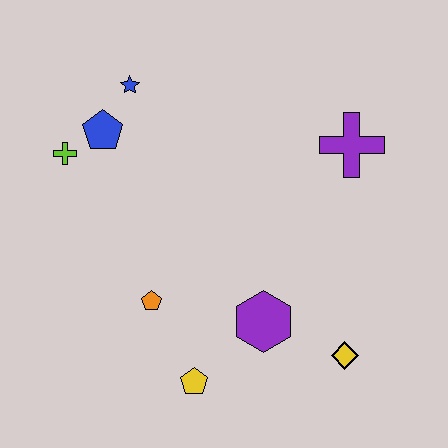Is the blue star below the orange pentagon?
No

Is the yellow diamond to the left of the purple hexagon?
No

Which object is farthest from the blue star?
The yellow diamond is farthest from the blue star.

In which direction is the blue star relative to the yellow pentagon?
The blue star is above the yellow pentagon.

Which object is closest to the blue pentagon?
The lime cross is closest to the blue pentagon.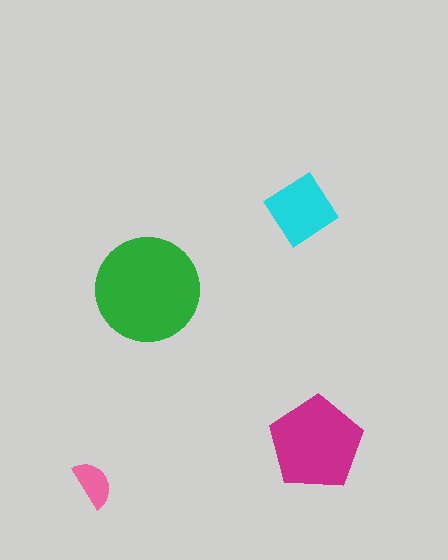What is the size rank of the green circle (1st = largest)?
1st.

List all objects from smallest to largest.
The pink semicircle, the cyan diamond, the magenta pentagon, the green circle.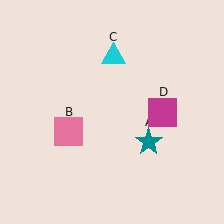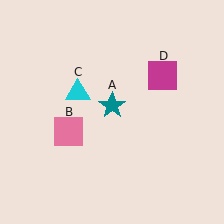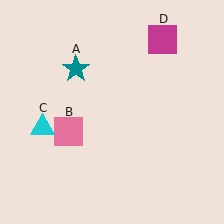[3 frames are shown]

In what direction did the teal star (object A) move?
The teal star (object A) moved up and to the left.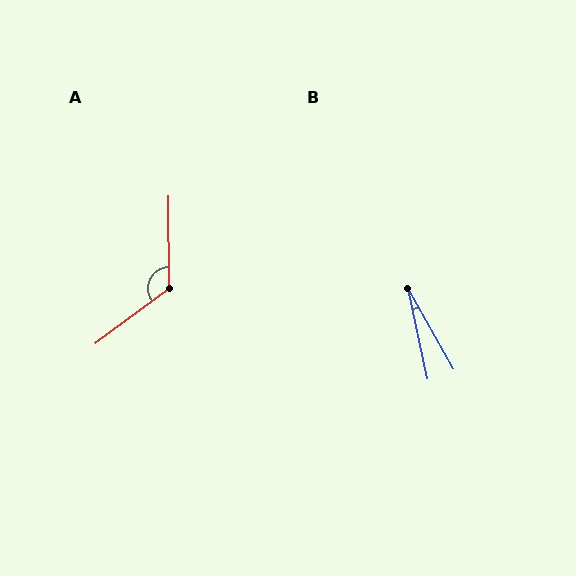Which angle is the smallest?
B, at approximately 17 degrees.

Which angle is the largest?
A, at approximately 126 degrees.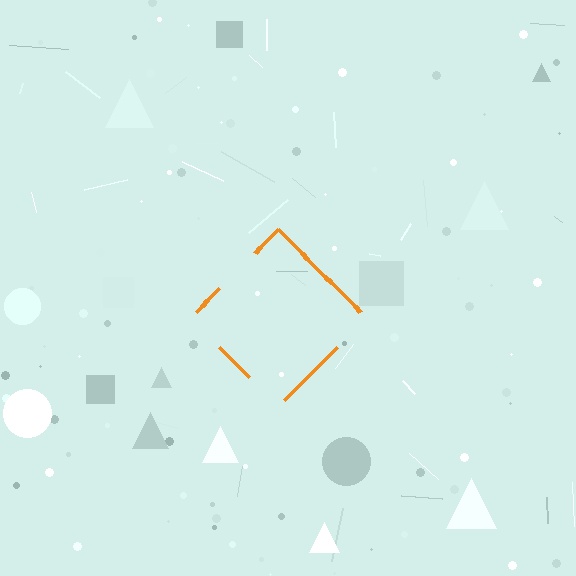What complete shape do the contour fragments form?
The contour fragments form a diamond.